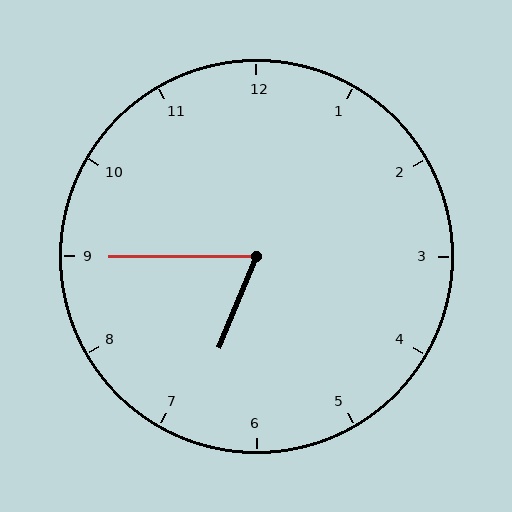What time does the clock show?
6:45.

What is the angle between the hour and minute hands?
Approximately 68 degrees.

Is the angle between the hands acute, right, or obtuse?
It is acute.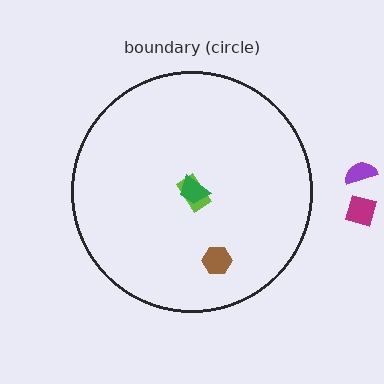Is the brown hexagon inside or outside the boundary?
Inside.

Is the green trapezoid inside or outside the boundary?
Inside.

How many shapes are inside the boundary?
3 inside, 2 outside.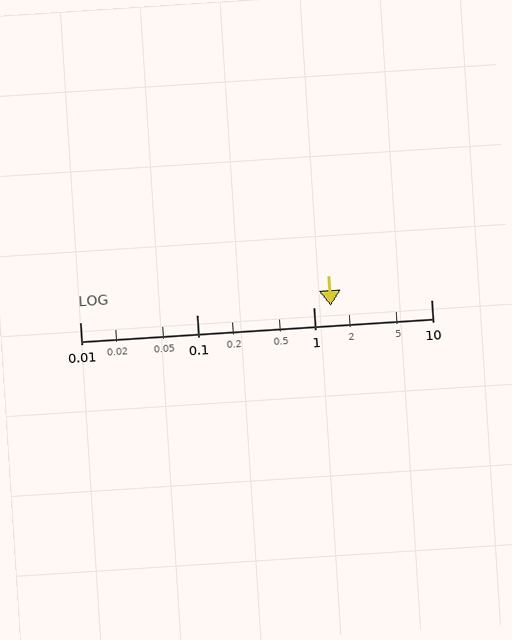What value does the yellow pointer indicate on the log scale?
The pointer indicates approximately 1.4.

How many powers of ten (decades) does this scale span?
The scale spans 3 decades, from 0.01 to 10.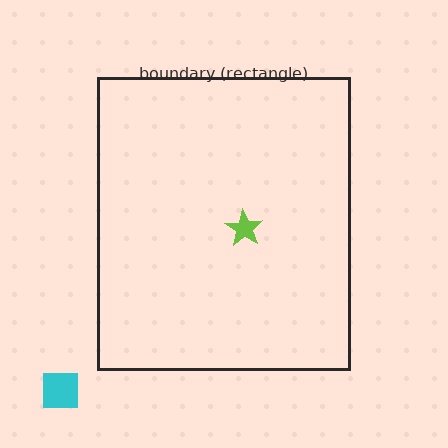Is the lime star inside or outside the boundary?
Inside.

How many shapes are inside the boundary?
1 inside, 1 outside.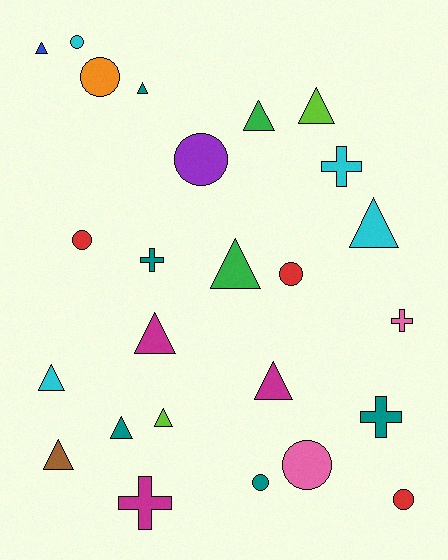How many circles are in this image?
There are 8 circles.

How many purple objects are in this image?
There is 1 purple object.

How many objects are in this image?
There are 25 objects.